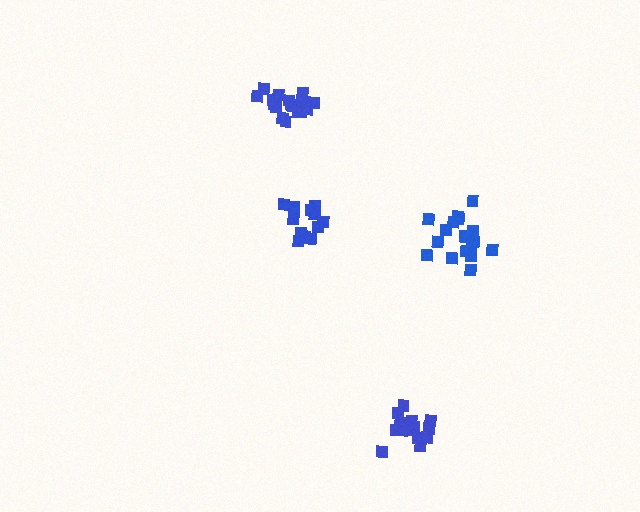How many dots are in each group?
Group 1: 13 dots, Group 2: 19 dots, Group 3: 18 dots, Group 4: 14 dots (64 total).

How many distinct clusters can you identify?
There are 4 distinct clusters.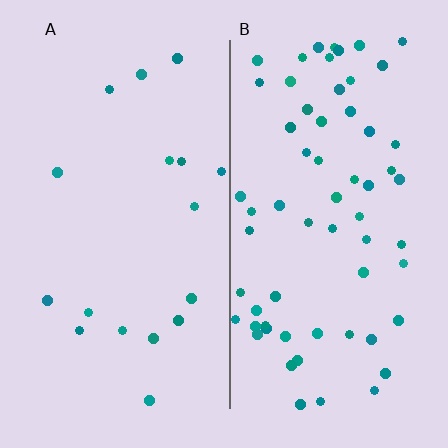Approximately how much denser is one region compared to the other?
Approximately 3.7× — region B over region A.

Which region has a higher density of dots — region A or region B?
B (the right).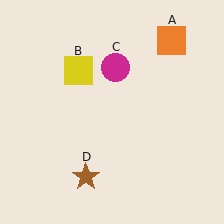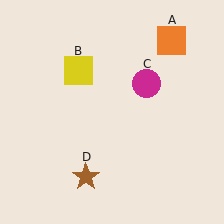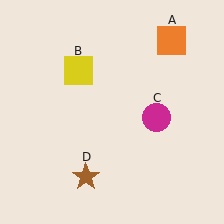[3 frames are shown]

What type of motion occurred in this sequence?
The magenta circle (object C) rotated clockwise around the center of the scene.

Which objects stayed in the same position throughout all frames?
Orange square (object A) and yellow square (object B) and brown star (object D) remained stationary.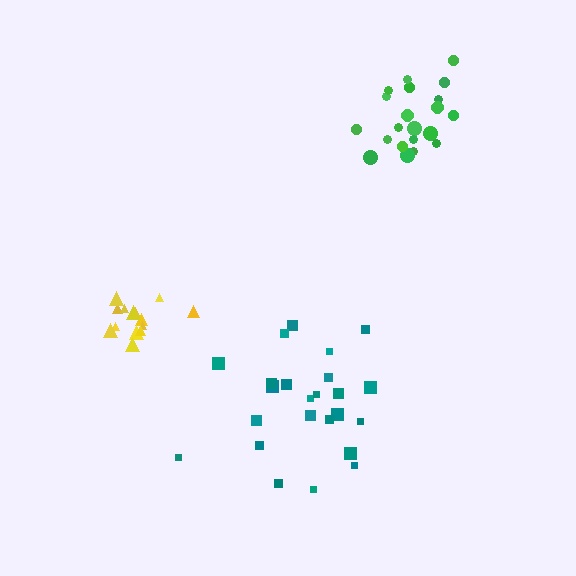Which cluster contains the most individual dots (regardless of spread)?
Teal (24).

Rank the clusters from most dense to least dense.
green, yellow, teal.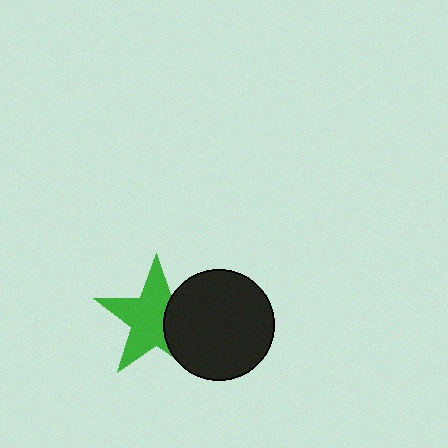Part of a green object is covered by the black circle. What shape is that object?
It is a star.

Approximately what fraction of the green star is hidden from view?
Roughly 34% of the green star is hidden behind the black circle.